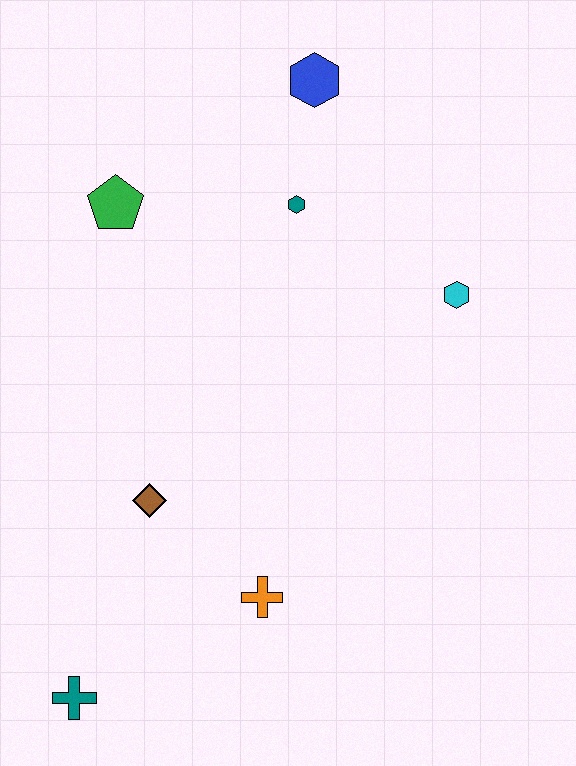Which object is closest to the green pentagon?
The teal hexagon is closest to the green pentagon.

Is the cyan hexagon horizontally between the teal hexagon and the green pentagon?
No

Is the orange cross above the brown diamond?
No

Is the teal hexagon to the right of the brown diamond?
Yes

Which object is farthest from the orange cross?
The blue hexagon is farthest from the orange cross.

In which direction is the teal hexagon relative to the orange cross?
The teal hexagon is above the orange cross.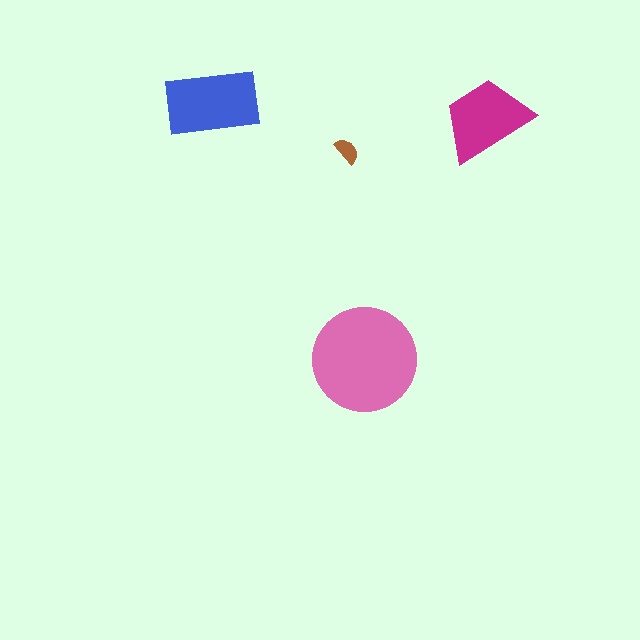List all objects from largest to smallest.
The pink circle, the blue rectangle, the magenta trapezoid, the brown semicircle.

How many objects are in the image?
There are 4 objects in the image.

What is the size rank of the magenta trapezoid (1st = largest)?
3rd.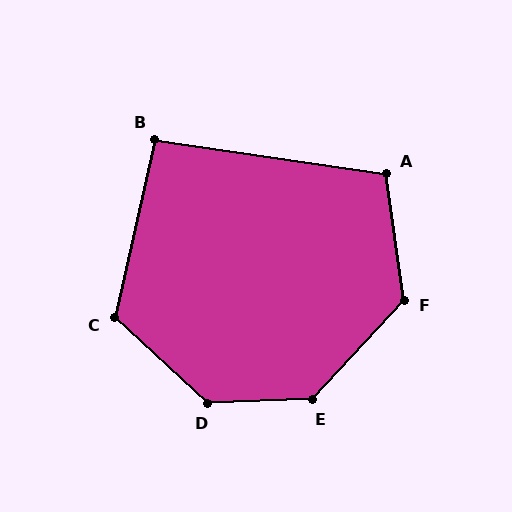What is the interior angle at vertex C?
Approximately 120 degrees (obtuse).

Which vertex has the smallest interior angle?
B, at approximately 94 degrees.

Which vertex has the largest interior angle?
D, at approximately 136 degrees.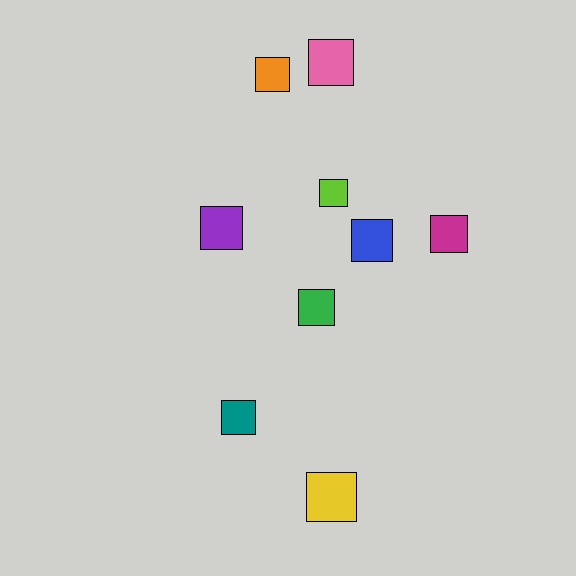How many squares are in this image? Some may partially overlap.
There are 9 squares.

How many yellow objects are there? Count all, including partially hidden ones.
There is 1 yellow object.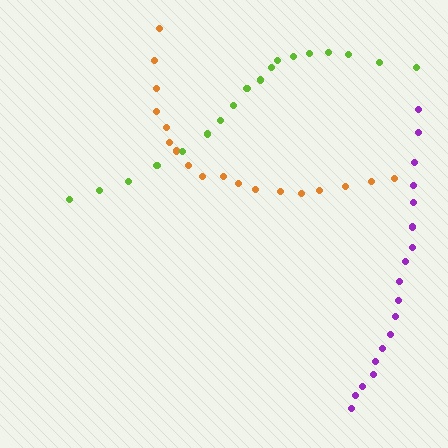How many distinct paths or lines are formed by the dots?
There are 3 distinct paths.